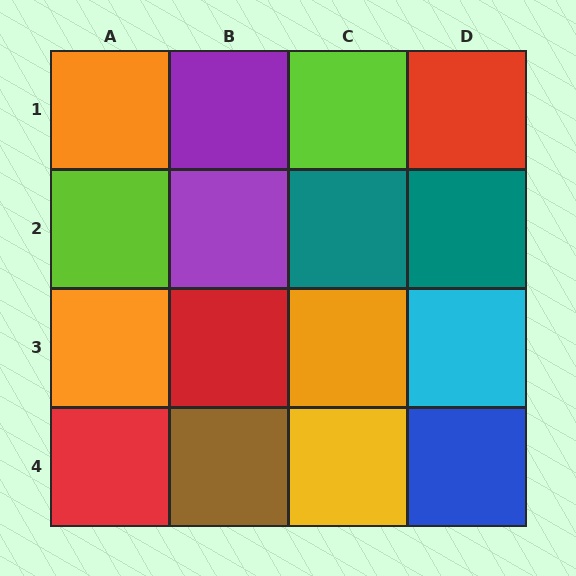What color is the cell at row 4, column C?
Yellow.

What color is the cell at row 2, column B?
Purple.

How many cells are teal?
2 cells are teal.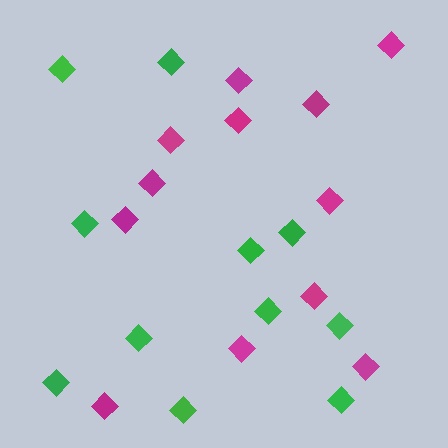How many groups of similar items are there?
There are 2 groups: one group of magenta diamonds (12) and one group of green diamonds (11).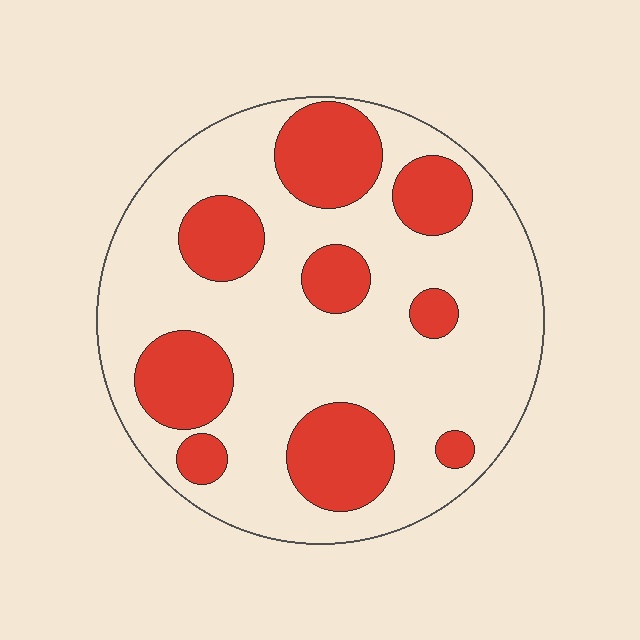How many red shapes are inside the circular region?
9.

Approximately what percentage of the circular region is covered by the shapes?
Approximately 30%.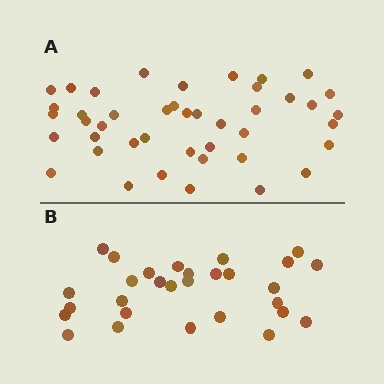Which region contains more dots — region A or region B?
Region A (the top region) has more dots.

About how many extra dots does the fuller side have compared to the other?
Region A has approximately 15 more dots than region B.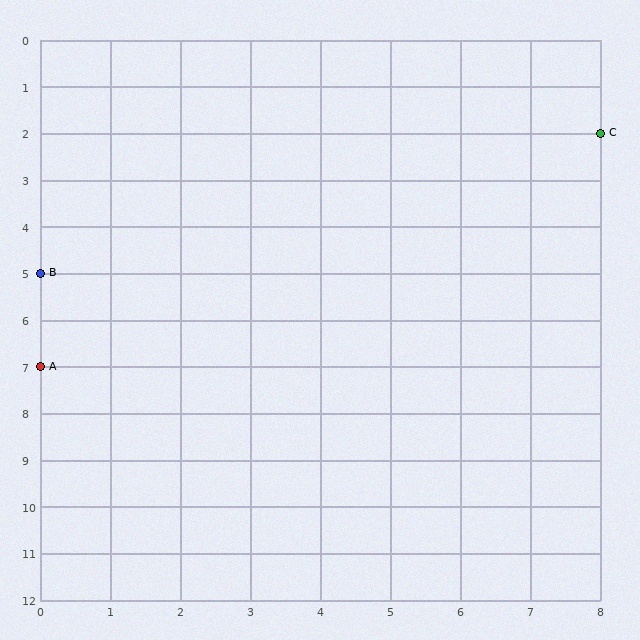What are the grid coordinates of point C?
Point C is at grid coordinates (8, 2).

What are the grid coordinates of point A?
Point A is at grid coordinates (0, 7).